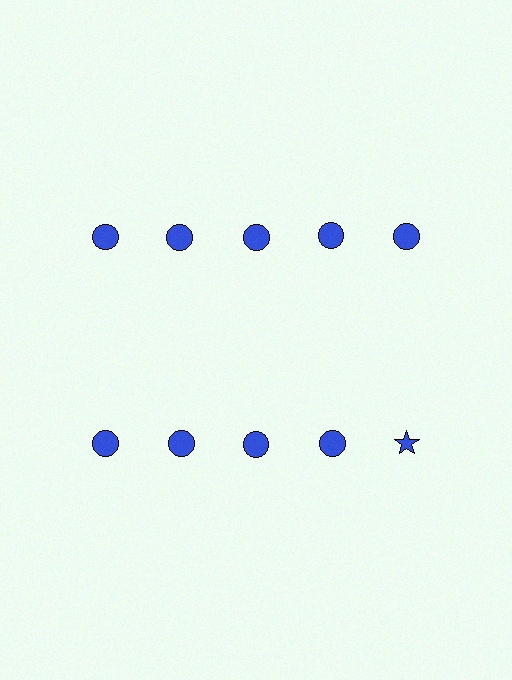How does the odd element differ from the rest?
It has a different shape: star instead of circle.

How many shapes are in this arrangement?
There are 10 shapes arranged in a grid pattern.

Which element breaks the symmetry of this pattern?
The blue star in the second row, rightmost column breaks the symmetry. All other shapes are blue circles.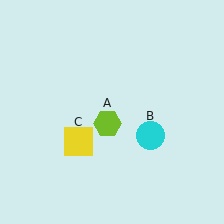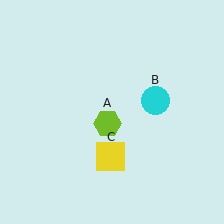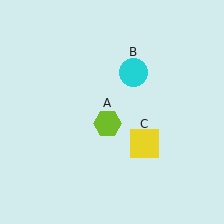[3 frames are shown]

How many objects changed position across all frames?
2 objects changed position: cyan circle (object B), yellow square (object C).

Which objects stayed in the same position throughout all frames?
Lime hexagon (object A) remained stationary.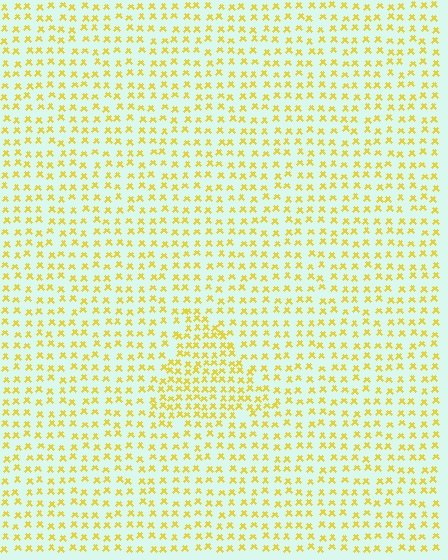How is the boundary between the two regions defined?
The boundary is defined by a change in element density (approximately 1.7x ratio). All elements are the same color, size, and shape.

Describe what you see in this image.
The image contains small yellow elements arranged at two different densities. A triangle-shaped region is visible where the elements are more densely packed than the surrounding area.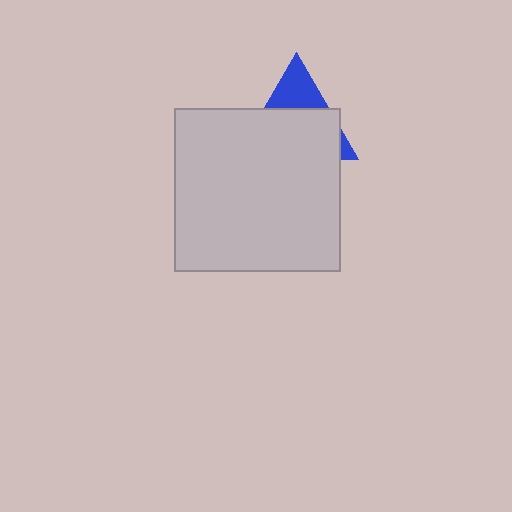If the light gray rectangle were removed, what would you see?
You would see the complete blue triangle.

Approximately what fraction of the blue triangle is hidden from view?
Roughly 69% of the blue triangle is hidden behind the light gray rectangle.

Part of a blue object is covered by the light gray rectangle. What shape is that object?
It is a triangle.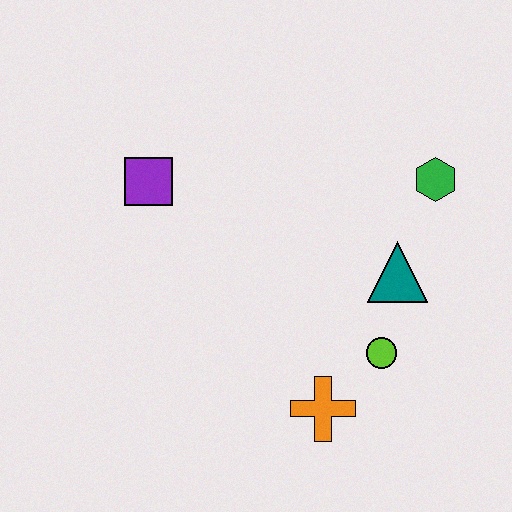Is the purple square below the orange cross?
No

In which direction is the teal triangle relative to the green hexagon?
The teal triangle is below the green hexagon.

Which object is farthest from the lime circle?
The purple square is farthest from the lime circle.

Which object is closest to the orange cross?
The lime circle is closest to the orange cross.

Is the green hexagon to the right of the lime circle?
Yes